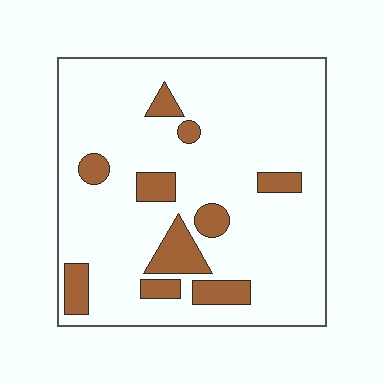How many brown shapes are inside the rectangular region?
10.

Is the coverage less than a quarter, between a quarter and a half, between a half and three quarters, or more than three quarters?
Less than a quarter.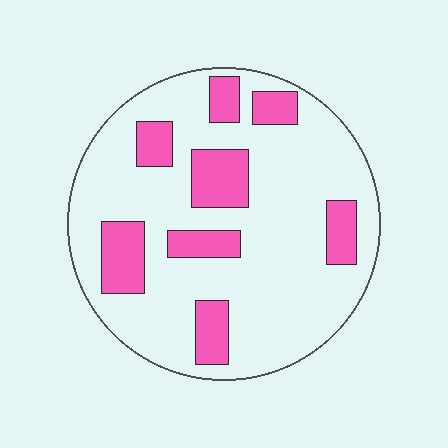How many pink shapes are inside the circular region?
8.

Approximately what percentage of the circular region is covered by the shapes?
Approximately 25%.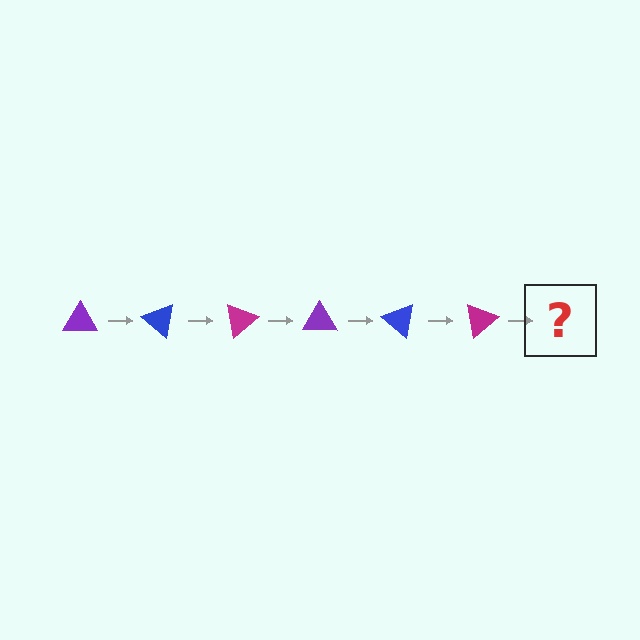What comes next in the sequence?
The next element should be a purple triangle, rotated 240 degrees from the start.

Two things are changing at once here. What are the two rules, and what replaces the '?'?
The two rules are that it rotates 40 degrees each step and the color cycles through purple, blue, and magenta. The '?' should be a purple triangle, rotated 240 degrees from the start.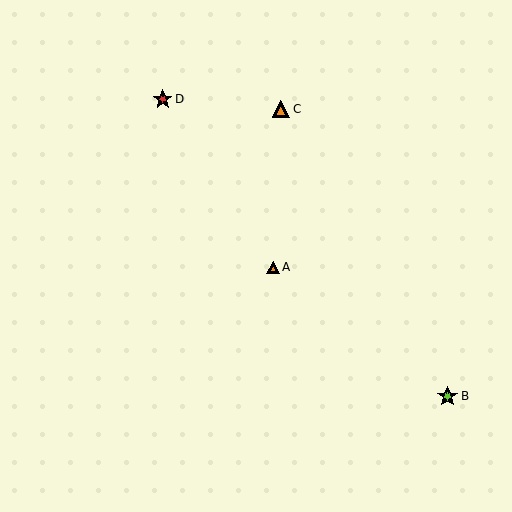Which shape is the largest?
The lime star (labeled B) is the largest.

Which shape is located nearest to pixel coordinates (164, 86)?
The red star (labeled D) at (163, 99) is nearest to that location.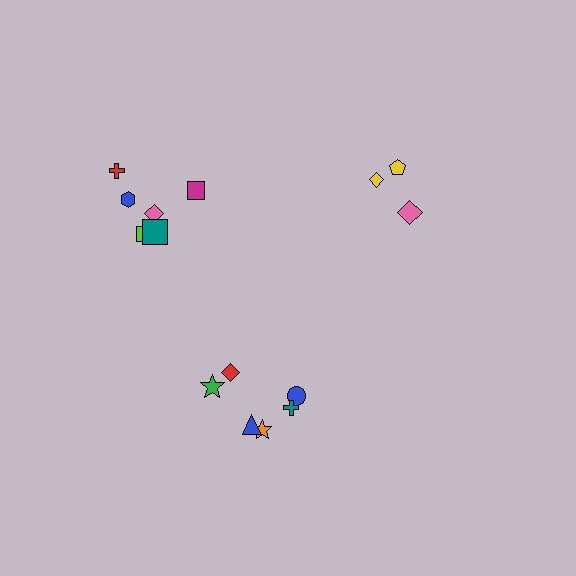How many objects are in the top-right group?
There are 3 objects.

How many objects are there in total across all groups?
There are 15 objects.